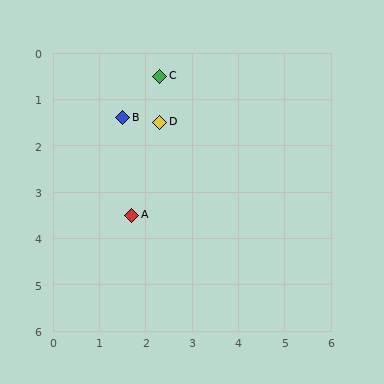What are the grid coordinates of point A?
Point A is at approximately (1.7, 3.5).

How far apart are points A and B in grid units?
Points A and B are about 2.1 grid units apart.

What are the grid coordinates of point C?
Point C is at approximately (2.3, 0.5).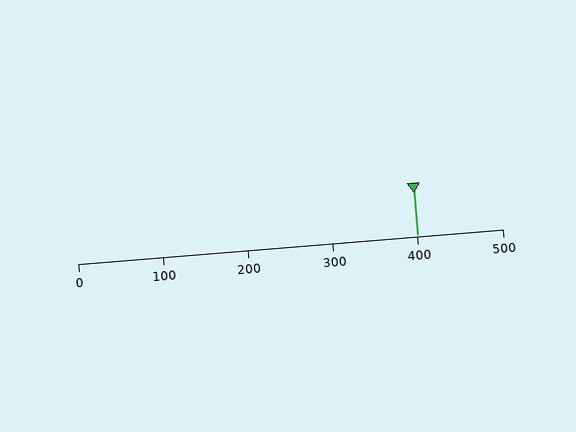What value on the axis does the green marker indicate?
The marker indicates approximately 400.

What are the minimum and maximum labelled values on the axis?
The axis runs from 0 to 500.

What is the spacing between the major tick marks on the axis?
The major ticks are spaced 100 apart.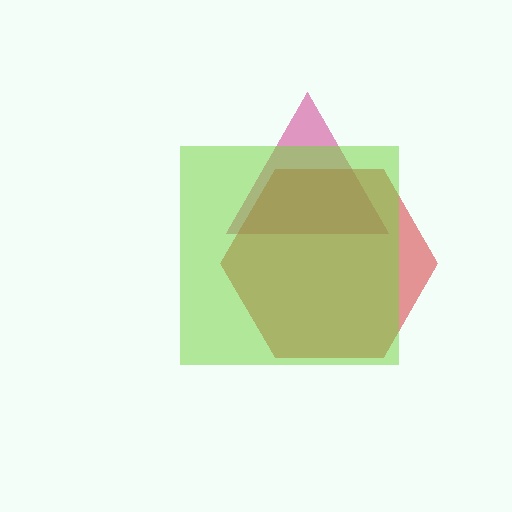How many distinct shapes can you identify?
There are 3 distinct shapes: a magenta triangle, a red hexagon, a lime square.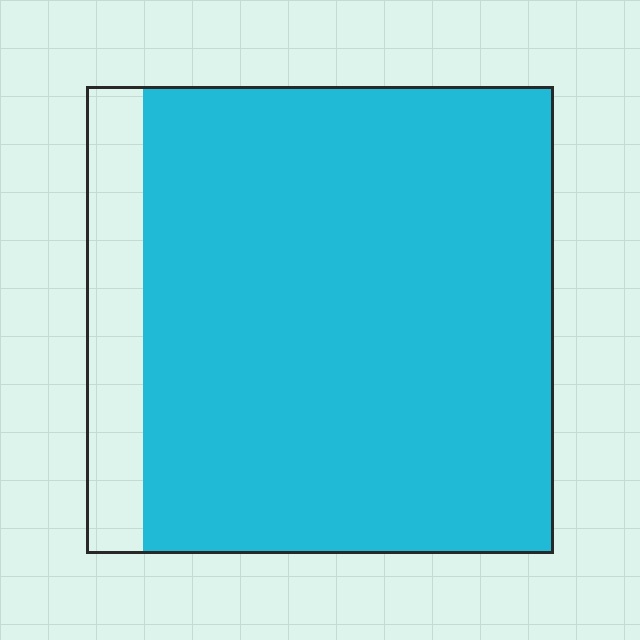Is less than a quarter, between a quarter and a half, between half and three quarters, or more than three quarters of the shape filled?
More than three quarters.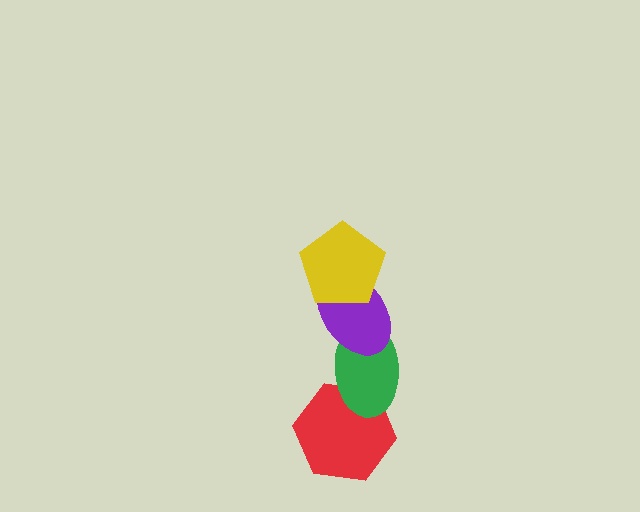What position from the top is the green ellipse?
The green ellipse is 3rd from the top.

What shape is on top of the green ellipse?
The purple ellipse is on top of the green ellipse.